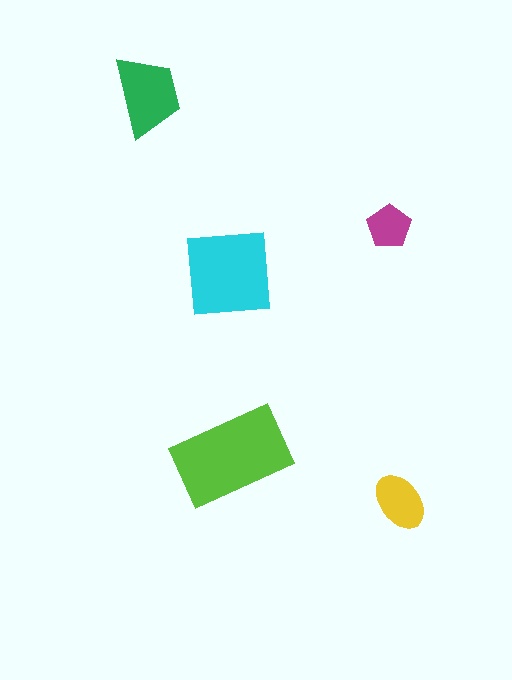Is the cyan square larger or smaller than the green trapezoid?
Larger.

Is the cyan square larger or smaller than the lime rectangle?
Smaller.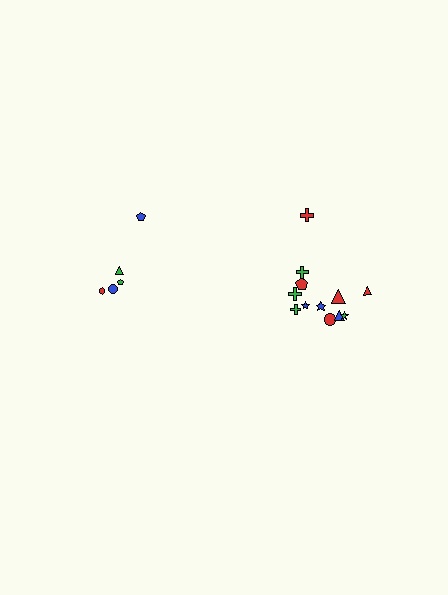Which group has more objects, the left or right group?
The right group.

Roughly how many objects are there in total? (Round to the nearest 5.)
Roughly 15 objects in total.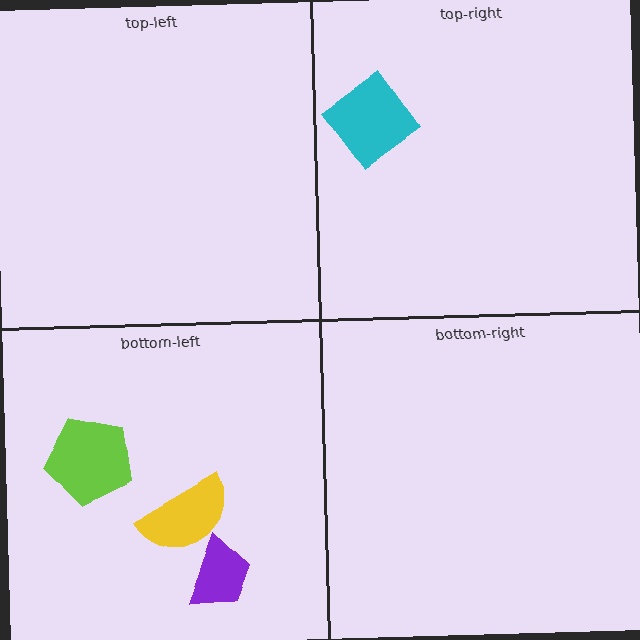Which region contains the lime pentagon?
The bottom-left region.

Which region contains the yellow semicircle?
The bottom-left region.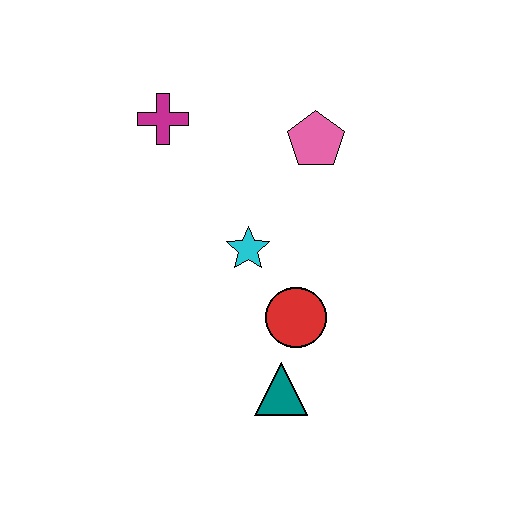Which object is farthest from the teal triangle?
The magenta cross is farthest from the teal triangle.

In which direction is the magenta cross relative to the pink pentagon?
The magenta cross is to the left of the pink pentagon.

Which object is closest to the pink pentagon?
The cyan star is closest to the pink pentagon.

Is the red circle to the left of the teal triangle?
No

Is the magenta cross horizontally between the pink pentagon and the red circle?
No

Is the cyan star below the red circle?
No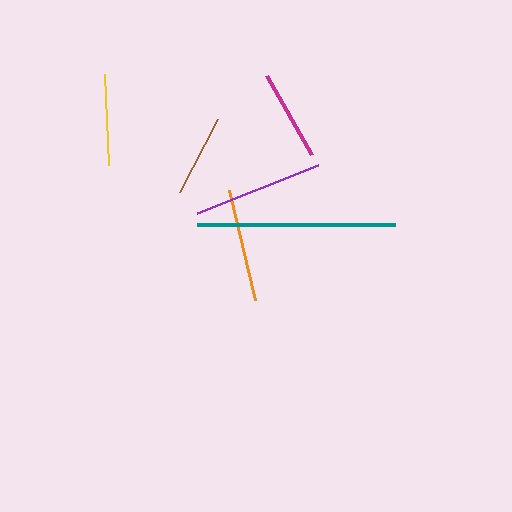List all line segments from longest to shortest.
From longest to shortest: teal, purple, orange, magenta, yellow, brown.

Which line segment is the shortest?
The brown line is the shortest at approximately 82 pixels.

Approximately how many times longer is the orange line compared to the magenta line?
The orange line is approximately 1.2 times the length of the magenta line.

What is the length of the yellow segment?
The yellow segment is approximately 91 pixels long.